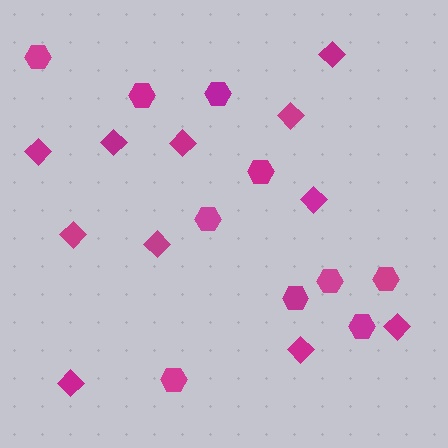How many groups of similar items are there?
There are 2 groups: one group of hexagons (10) and one group of diamonds (11).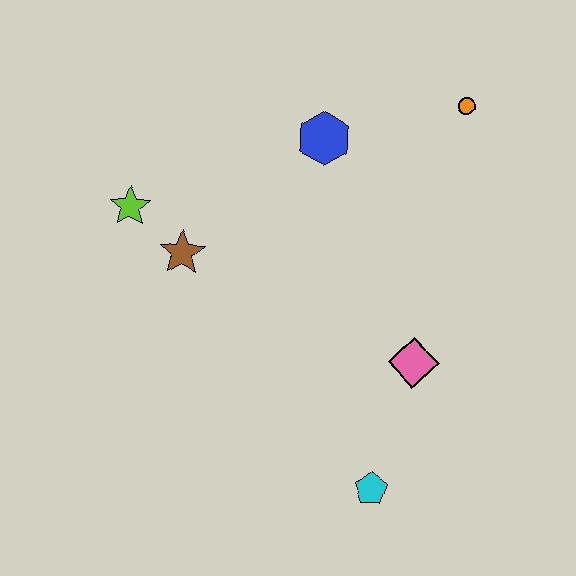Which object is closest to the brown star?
The lime star is closest to the brown star.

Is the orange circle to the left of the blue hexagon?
No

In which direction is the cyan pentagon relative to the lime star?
The cyan pentagon is below the lime star.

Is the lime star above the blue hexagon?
No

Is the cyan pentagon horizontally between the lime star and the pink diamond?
Yes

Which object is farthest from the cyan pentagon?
The orange circle is farthest from the cyan pentagon.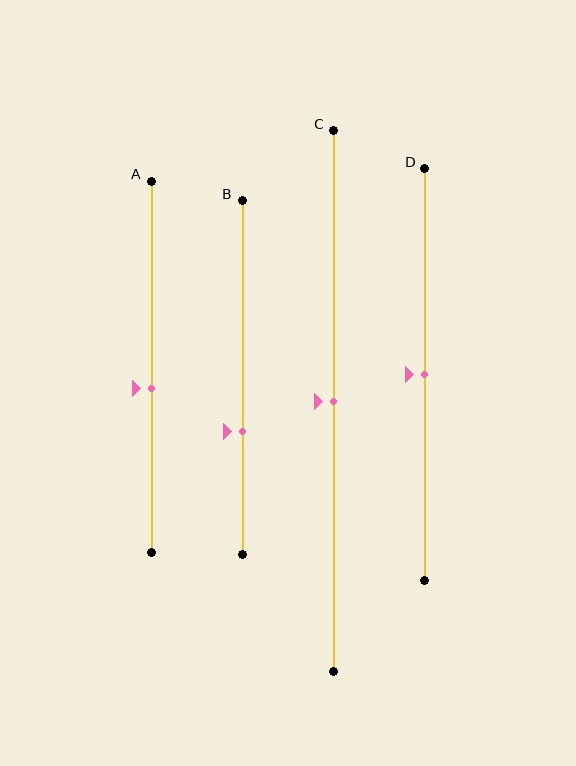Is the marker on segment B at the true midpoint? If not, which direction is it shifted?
No, the marker on segment B is shifted downward by about 15% of the segment length.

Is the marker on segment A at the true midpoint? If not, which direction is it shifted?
No, the marker on segment A is shifted downward by about 6% of the segment length.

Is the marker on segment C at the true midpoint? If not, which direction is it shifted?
Yes, the marker on segment C is at the true midpoint.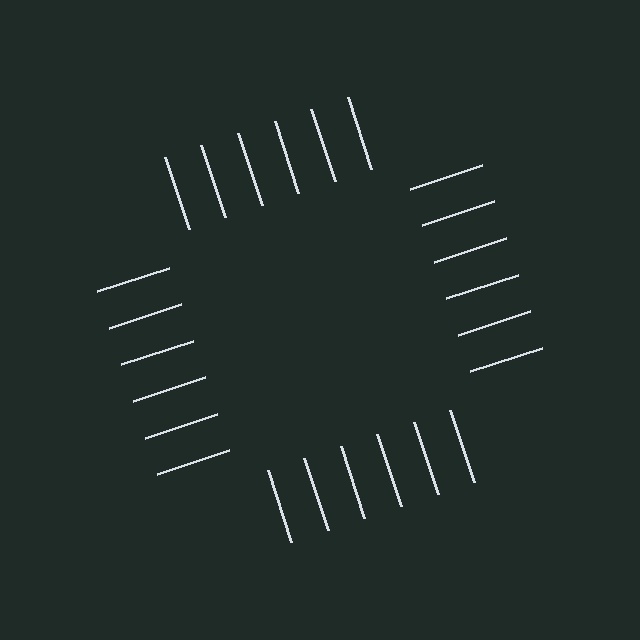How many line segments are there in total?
24 — 6 along each of the 4 edges.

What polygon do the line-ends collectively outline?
An illusory square — the line segments terminate on its edges but no continuous stroke is drawn.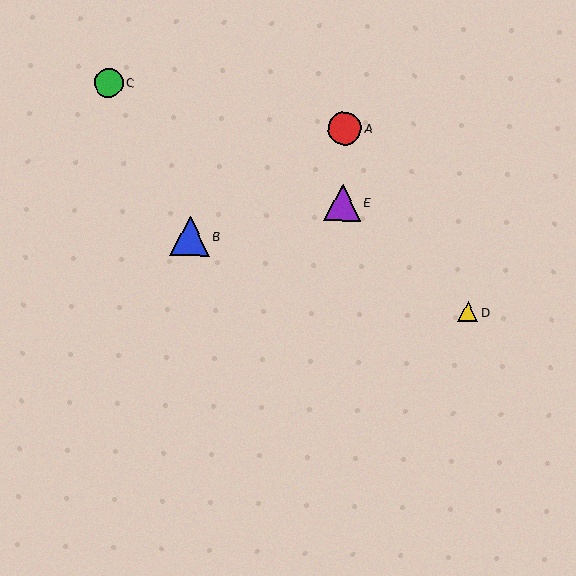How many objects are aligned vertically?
2 objects (A, E) are aligned vertically.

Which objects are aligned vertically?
Objects A, E are aligned vertically.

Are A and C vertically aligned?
No, A is at x≈345 and C is at x≈108.